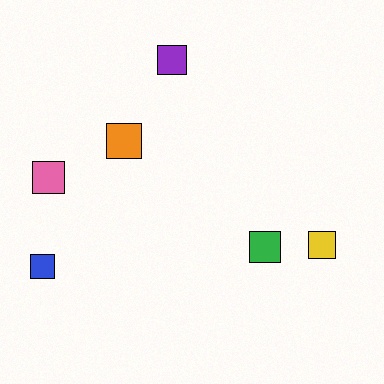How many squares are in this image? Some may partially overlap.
There are 6 squares.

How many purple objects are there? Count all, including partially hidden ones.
There is 1 purple object.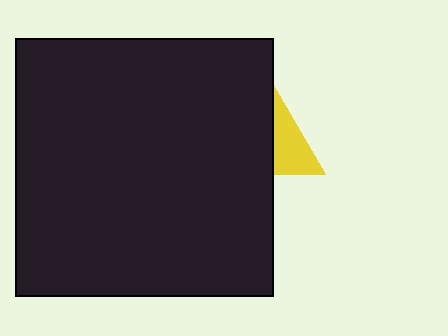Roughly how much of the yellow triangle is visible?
A small part of it is visible (roughly 31%).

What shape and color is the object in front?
The object in front is a black square.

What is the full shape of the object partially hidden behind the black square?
The partially hidden object is a yellow triangle.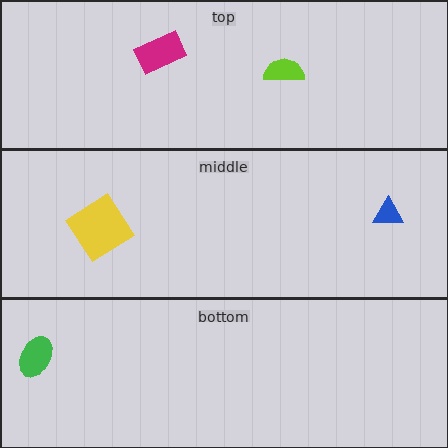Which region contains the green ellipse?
The bottom region.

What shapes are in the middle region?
The blue triangle, the yellow diamond.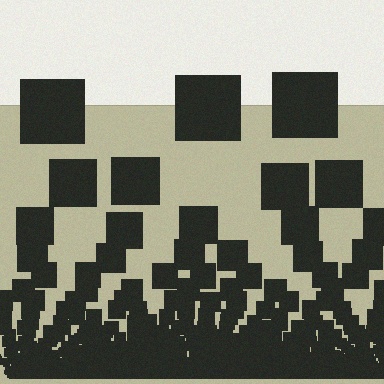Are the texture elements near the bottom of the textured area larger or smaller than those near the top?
Smaller. The gradient is inverted — elements near the bottom are smaller and denser.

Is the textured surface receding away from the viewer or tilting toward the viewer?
The surface appears to tilt toward the viewer. Texture elements get larger and sparser toward the top.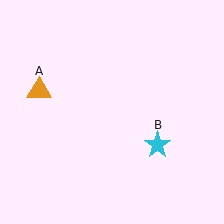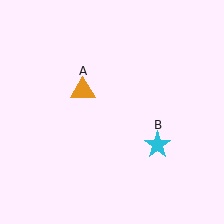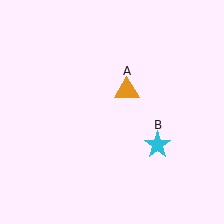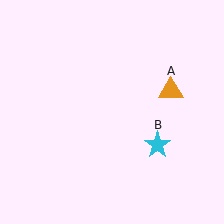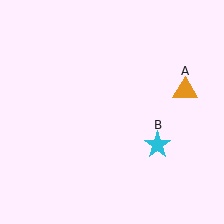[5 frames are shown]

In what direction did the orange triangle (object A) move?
The orange triangle (object A) moved right.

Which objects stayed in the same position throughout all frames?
Cyan star (object B) remained stationary.